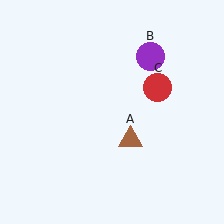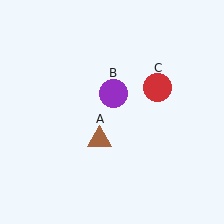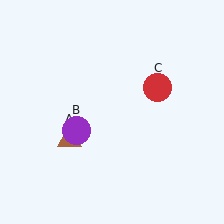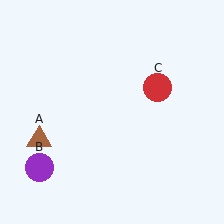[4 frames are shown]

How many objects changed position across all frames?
2 objects changed position: brown triangle (object A), purple circle (object B).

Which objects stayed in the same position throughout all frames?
Red circle (object C) remained stationary.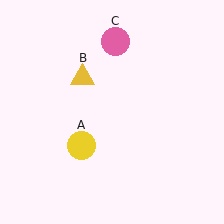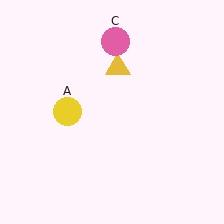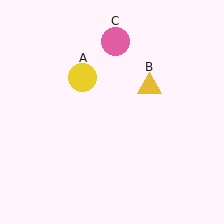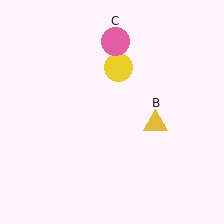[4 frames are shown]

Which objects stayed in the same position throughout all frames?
Pink circle (object C) remained stationary.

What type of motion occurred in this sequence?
The yellow circle (object A), yellow triangle (object B) rotated clockwise around the center of the scene.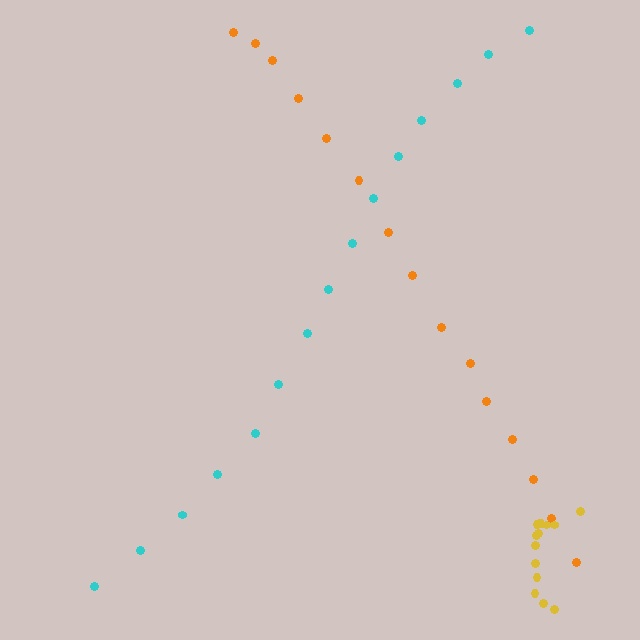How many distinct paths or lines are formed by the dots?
There are 3 distinct paths.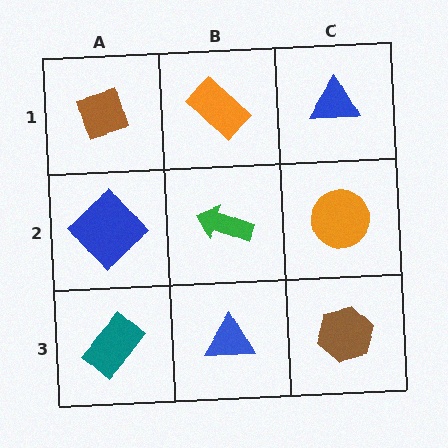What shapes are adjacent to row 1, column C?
An orange circle (row 2, column C), an orange rectangle (row 1, column B).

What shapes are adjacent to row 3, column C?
An orange circle (row 2, column C), a blue triangle (row 3, column B).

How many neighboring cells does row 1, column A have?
2.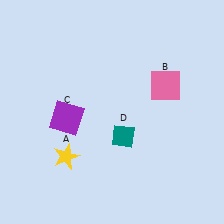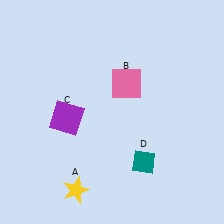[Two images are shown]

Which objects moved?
The objects that moved are: the yellow star (A), the pink square (B), the teal diamond (D).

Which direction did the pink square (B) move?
The pink square (B) moved left.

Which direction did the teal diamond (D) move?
The teal diamond (D) moved down.